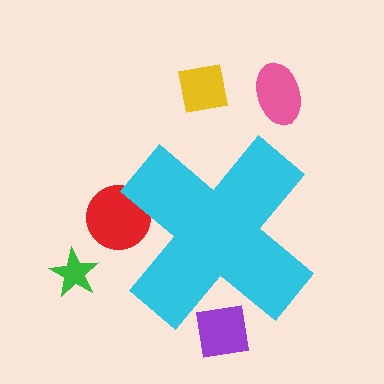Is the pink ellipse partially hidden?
No, the pink ellipse is fully visible.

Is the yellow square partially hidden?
No, the yellow square is fully visible.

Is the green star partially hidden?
No, the green star is fully visible.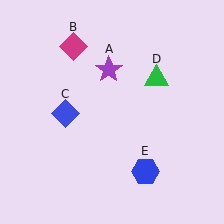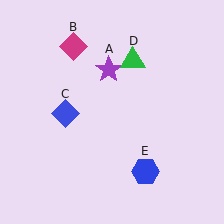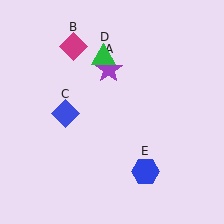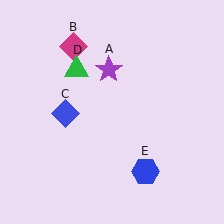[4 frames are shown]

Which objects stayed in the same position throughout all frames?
Purple star (object A) and magenta diamond (object B) and blue diamond (object C) and blue hexagon (object E) remained stationary.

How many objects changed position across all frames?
1 object changed position: green triangle (object D).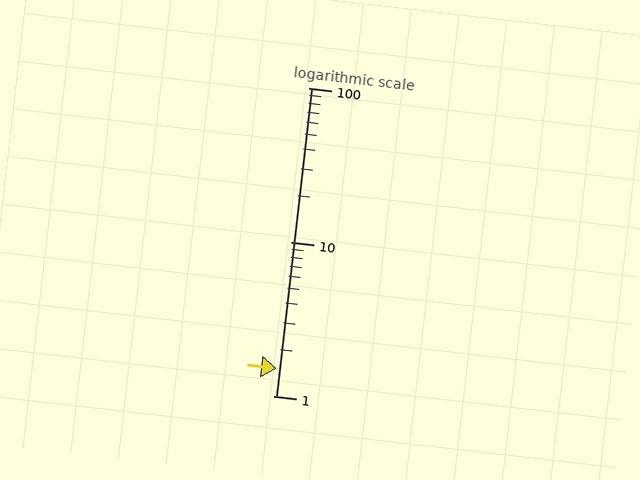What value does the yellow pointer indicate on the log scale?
The pointer indicates approximately 1.5.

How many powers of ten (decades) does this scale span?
The scale spans 2 decades, from 1 to 100.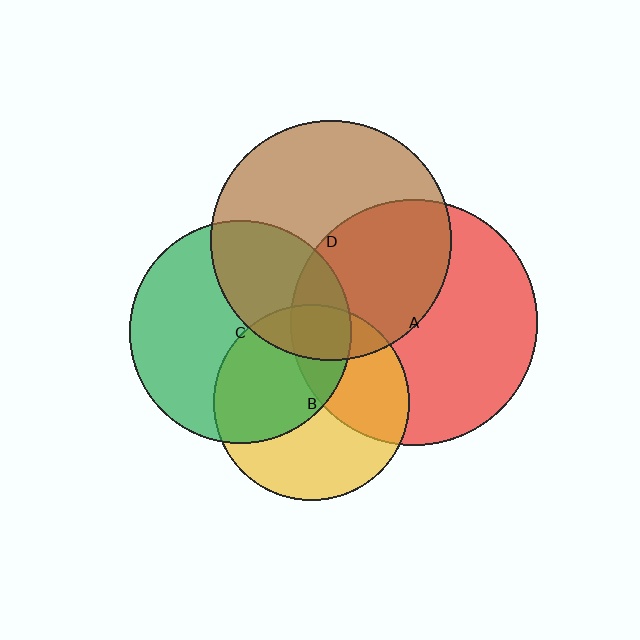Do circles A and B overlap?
Yes.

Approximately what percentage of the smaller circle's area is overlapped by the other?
Approximately 35%.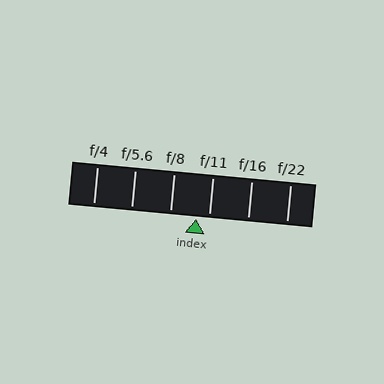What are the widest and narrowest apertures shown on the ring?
The widest aperture shown is f/4 and the narrowest is f/22.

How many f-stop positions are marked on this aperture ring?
There are 6 f-stop positions marked.